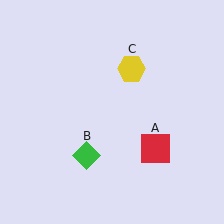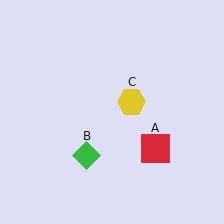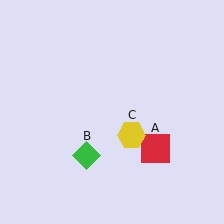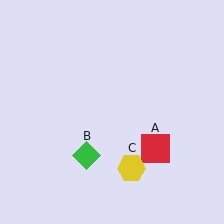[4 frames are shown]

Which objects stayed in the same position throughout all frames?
Red square (object A) and green diamond (object B) remained stationary.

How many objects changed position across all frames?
1 object changed position: yellow hexagon (object C).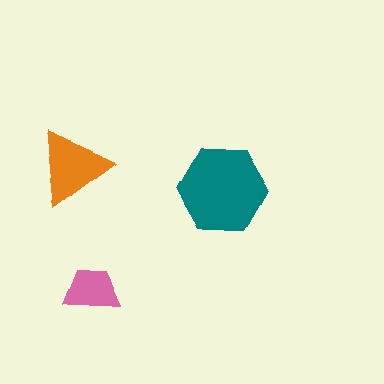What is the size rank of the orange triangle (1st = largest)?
2nd.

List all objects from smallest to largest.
The pink trapezoid, the orange triangle, the teal hexagon.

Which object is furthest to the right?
The teal hexagon is rightmost.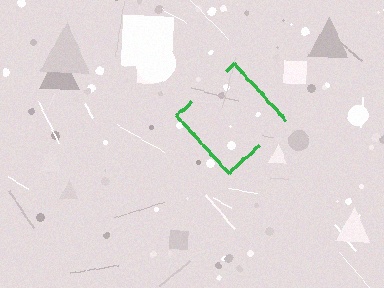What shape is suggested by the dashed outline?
The dashed outline suggests a diamond.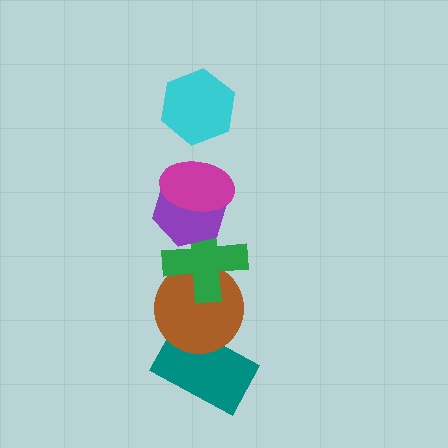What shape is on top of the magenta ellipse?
The cyan hexagon is on top of the magenta ellipse.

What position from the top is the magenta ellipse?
The magenta ellipse is 2nd from the top.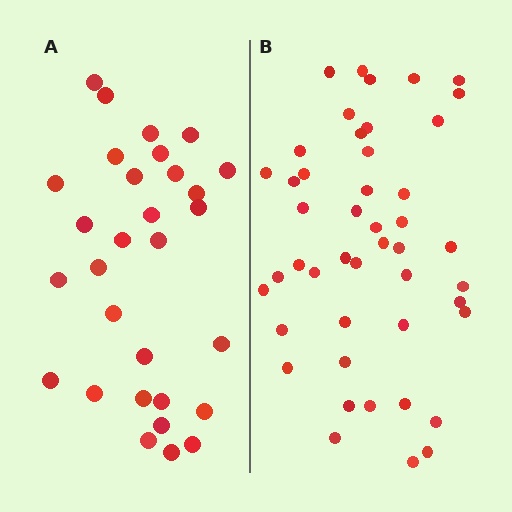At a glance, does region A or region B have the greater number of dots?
Region B (the right region) has more dots.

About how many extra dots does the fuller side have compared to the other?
Region B has approximately 15 more dots than region A.